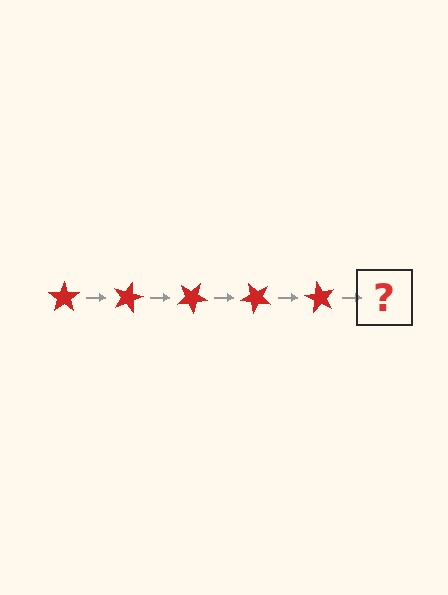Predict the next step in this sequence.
The next step is a red star rotated 75 degrees.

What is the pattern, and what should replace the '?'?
The pattern is that the star rotates 15 degrees each step. The '?' should be a red star rotated 75 degrees.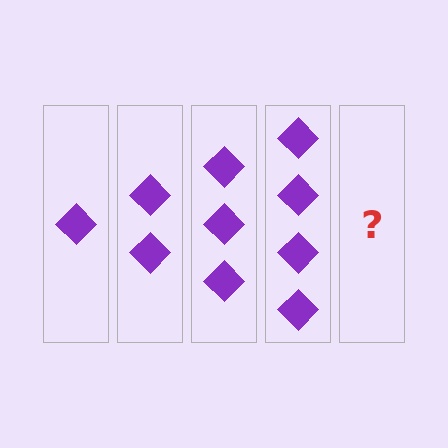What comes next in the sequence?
The next element should be 5 diamonds.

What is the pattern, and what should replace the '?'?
The pattern is that each step adds one more diamond. The '?' should be 5 diamonds.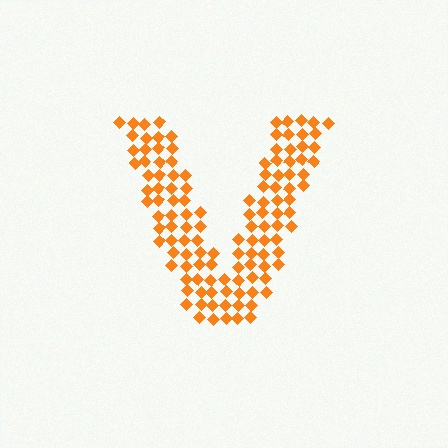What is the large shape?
The large shape is the letter V.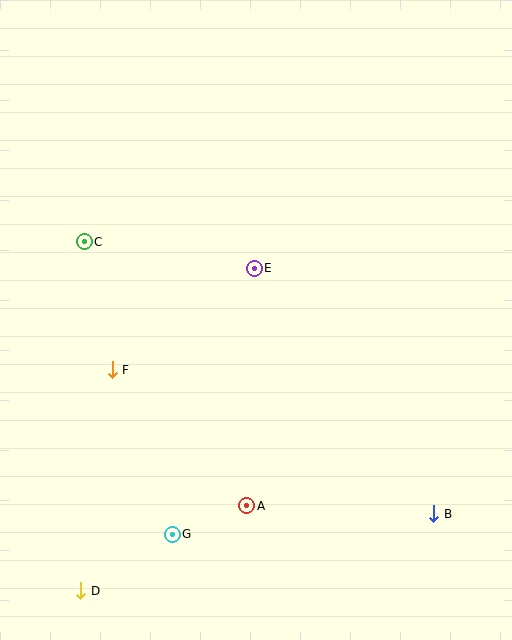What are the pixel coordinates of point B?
Point B is at (434, 514).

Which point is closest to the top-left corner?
Point C is closest to the top-left corner.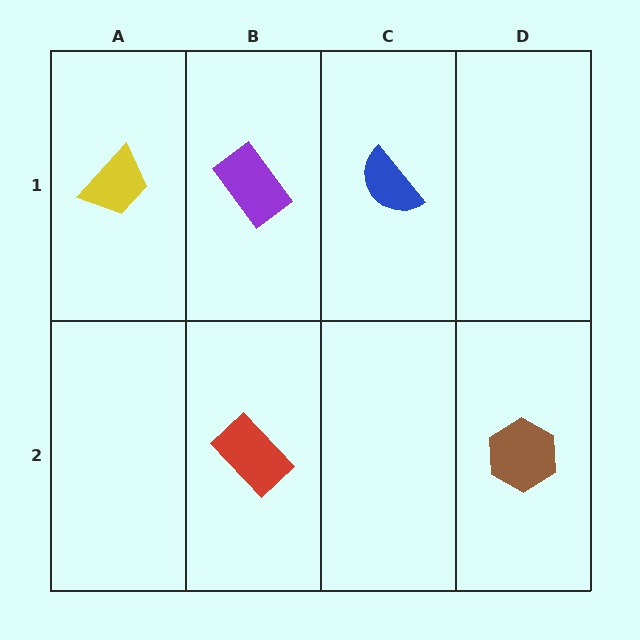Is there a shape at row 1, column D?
No, that cell is empty.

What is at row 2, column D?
A brown hexagon.